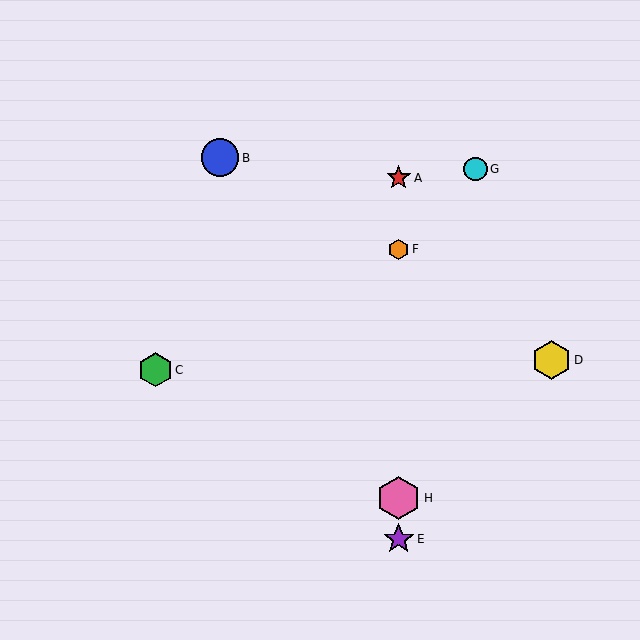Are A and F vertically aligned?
Yes, both are at x≈399.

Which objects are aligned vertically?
Objects A, E, F, H are aligned vertically.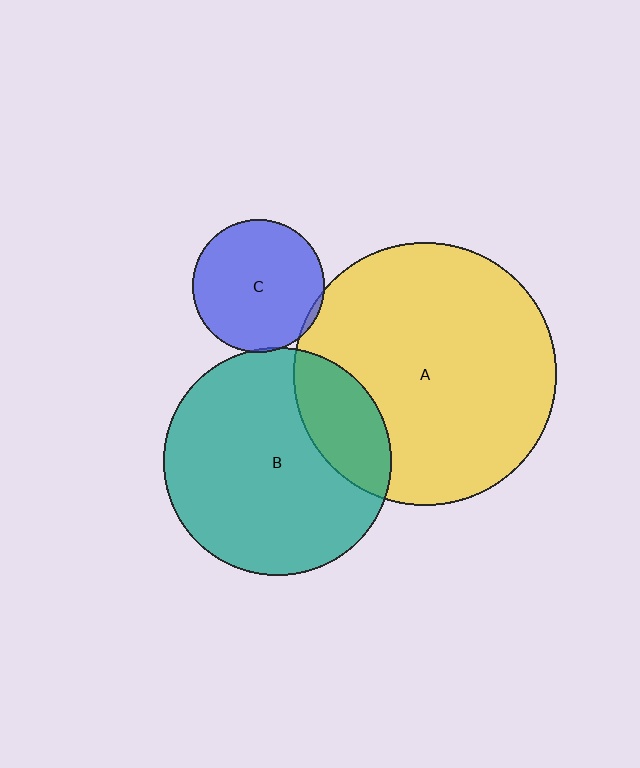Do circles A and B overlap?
Yes.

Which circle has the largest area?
Circle A (yellow).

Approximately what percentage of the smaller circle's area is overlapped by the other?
Approximately 20%.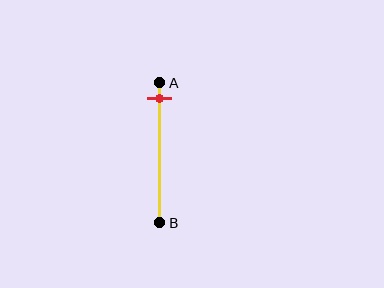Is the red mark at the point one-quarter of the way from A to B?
No, the mark is at about 10% from A, not at the 25% one-quarter point.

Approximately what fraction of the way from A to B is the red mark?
The red mark is approximately 10% of the way from A to B.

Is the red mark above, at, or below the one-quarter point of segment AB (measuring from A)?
The red mark is above the one-quarter point of segment AB.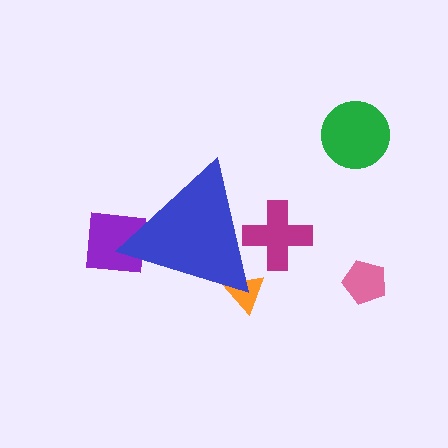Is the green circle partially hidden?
No, the green circle is fully visible.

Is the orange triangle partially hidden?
Yes, the orange triangle is partially hidden behind the blue triangle.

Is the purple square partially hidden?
Yes, the purple square is partially hidden behind the blue triangle.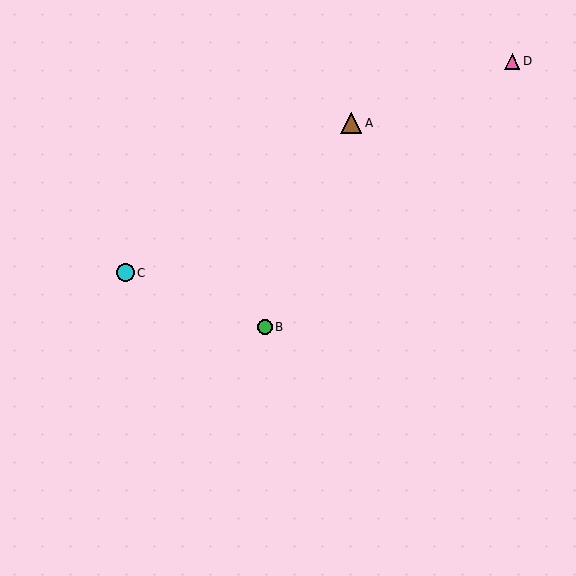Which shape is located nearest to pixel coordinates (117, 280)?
The cyan circle (labeled C) at (125, 273) is nearest to that location.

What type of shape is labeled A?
Shape A is a brown triangle.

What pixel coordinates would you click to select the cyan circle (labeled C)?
Click at (125, 273) to select the cyan circle C.